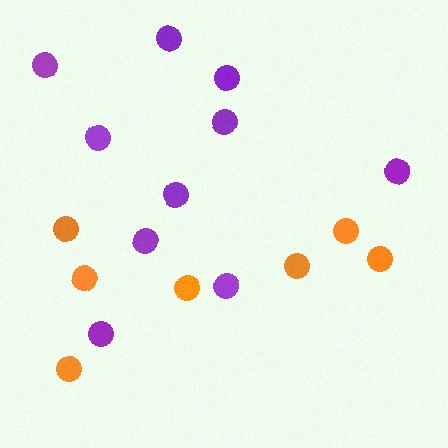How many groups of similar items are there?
There are 2 groups: one group of purple circles (10) and one group of orange circles (7).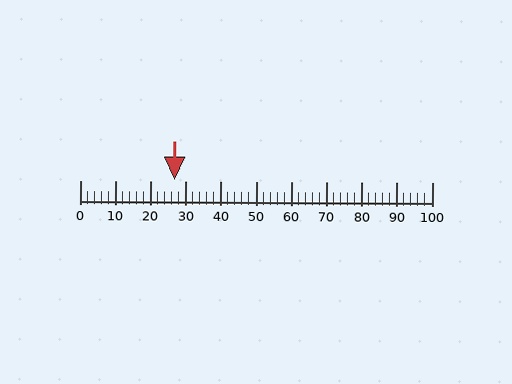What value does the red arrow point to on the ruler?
The red arrow points to approximately 27.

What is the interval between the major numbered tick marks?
The major tick marks are spaced 10 units apart.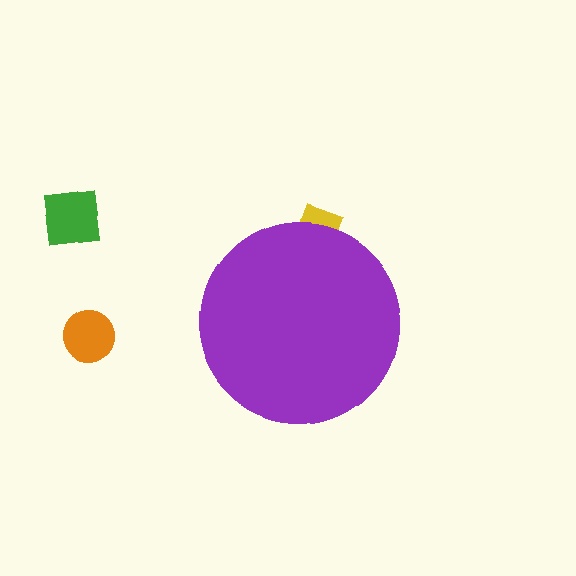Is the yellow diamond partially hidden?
Yes, the yellow diamond is partially hidden behind the purple circle.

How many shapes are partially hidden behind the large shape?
1 shape is partially hidden.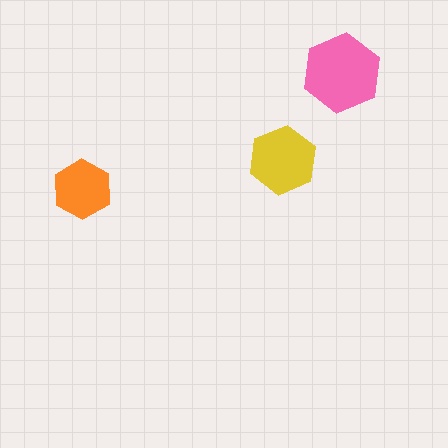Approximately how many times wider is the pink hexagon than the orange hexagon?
About 1.5 times wider.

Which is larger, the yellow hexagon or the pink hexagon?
The pink one.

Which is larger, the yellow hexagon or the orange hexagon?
The yellow one.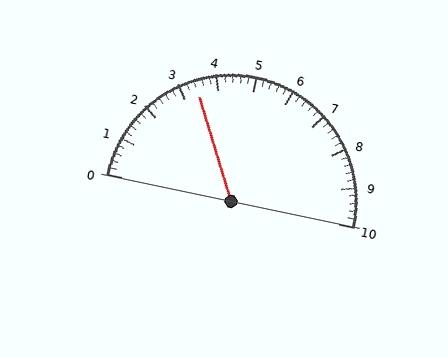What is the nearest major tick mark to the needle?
The nearest major tick mark is 3.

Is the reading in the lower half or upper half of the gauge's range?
The reading is in the lower half of the range (0 to 10).